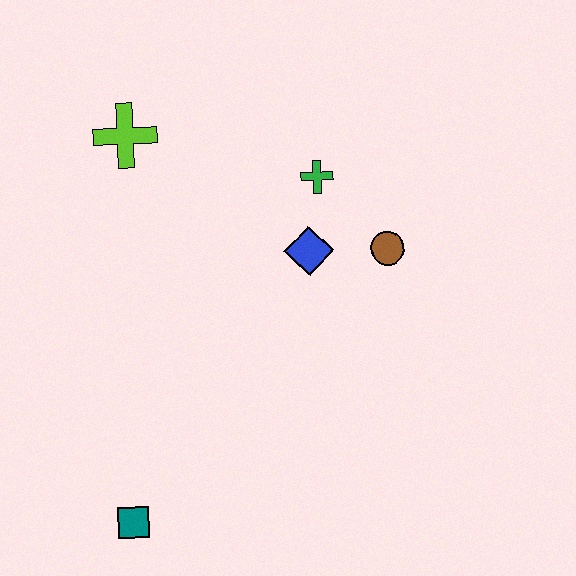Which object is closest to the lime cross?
The green cross is closest to the lime cross.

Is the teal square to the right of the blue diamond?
No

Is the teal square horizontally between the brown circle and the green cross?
No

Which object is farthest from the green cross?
The teal square is farthest from the green cross.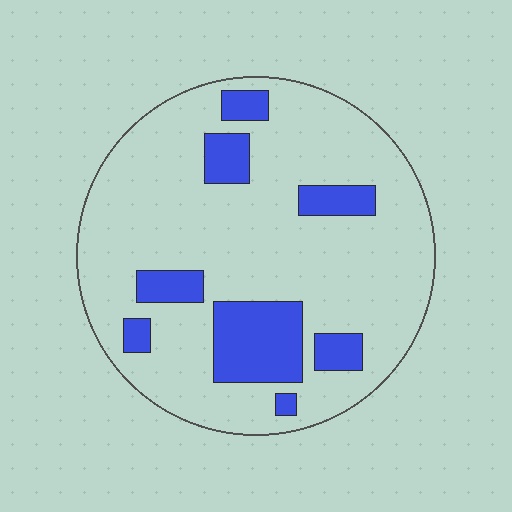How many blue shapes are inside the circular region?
8.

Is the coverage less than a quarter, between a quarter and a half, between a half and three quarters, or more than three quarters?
Less than a quarter.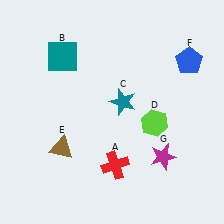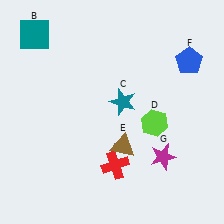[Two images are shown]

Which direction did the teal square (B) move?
The teal square (B) moved left.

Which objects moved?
The objects that moved are: the teal square (B), the brown triangle (E).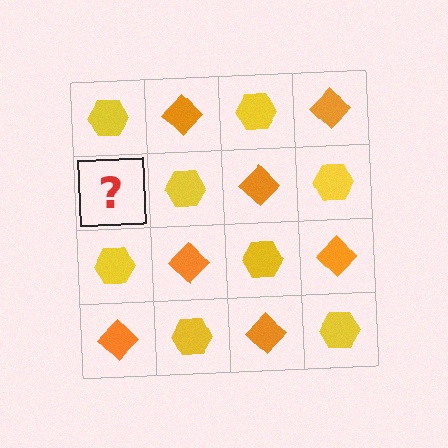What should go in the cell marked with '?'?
The missing cell should contain an orange diamond.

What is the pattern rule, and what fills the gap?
The rule is that it alternates yellow hexagon and orange diamond in a checkerboard pattern. The gap should be filled with an orange diamond.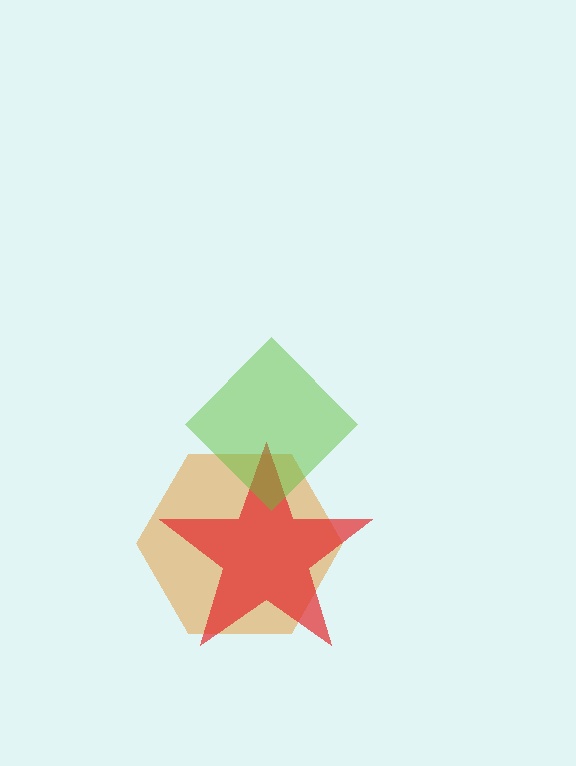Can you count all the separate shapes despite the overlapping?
Yes, there are 3 separate shapes.